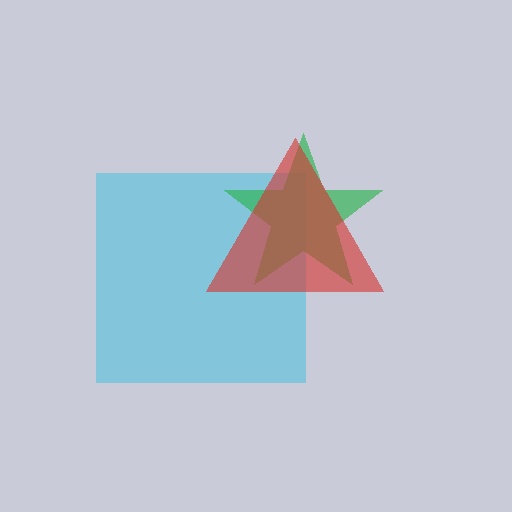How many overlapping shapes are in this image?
There are 3 overlapping shapes in the image.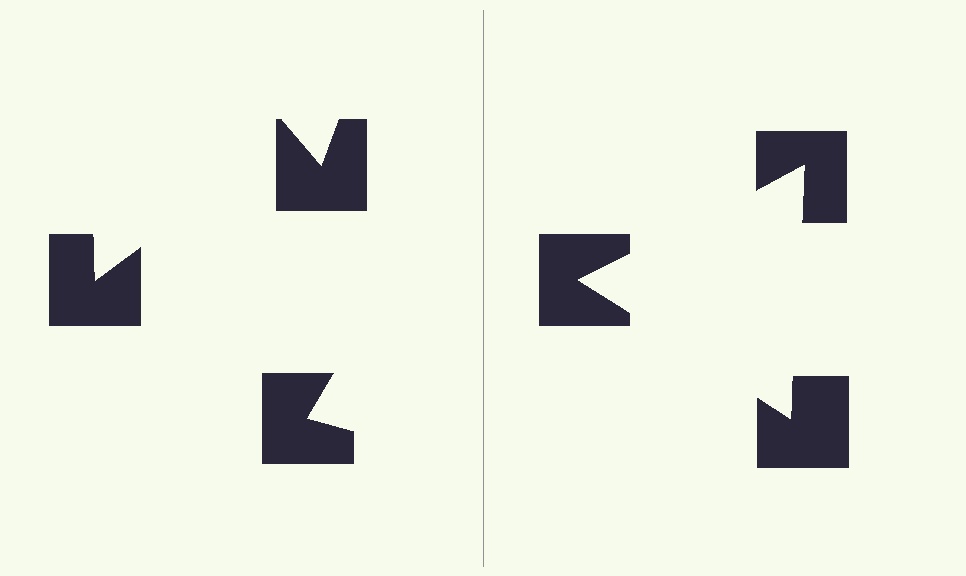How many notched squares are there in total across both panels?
6 — 3 on each side.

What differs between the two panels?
The notched squares are positioned identically on both sides; only the wedge orientations differ. On the right they align to a triangle; on the left they are misaligned.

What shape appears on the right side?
An illusory triangle.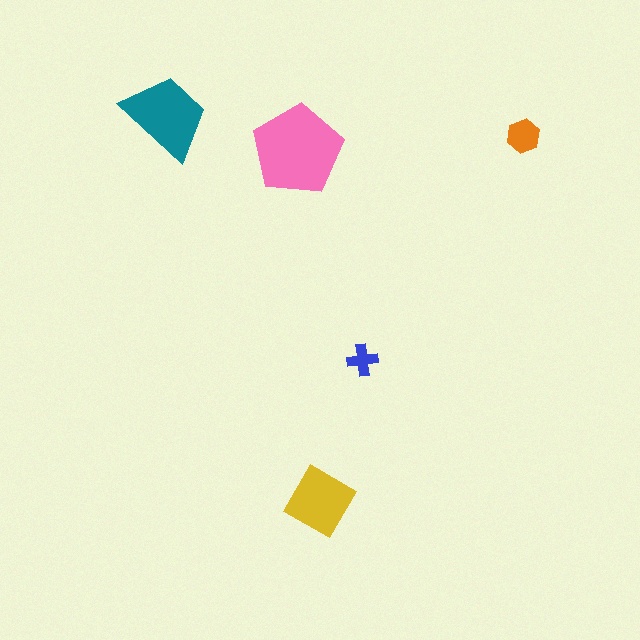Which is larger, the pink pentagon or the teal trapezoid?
The pink pentagon.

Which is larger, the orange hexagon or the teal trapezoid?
The teal trapezoid.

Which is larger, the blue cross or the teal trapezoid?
The teal trapezoid.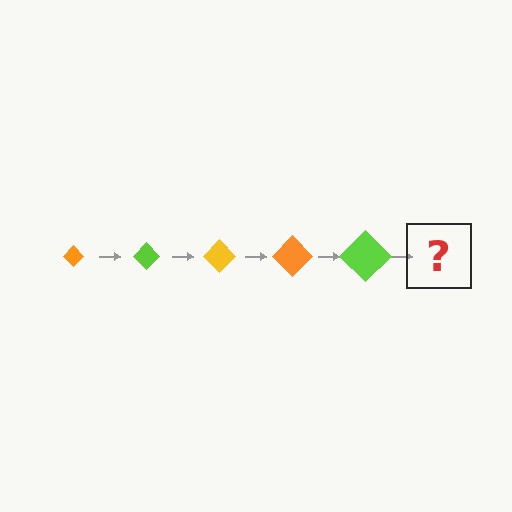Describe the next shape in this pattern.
It should be a yellow diamond, larger than the previous one.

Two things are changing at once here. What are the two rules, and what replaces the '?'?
The two rules are that the diamond grows larger each step and the color cycles through orange, lime, and yellow. The '?' should be a yellow diamond, larger than the previous one.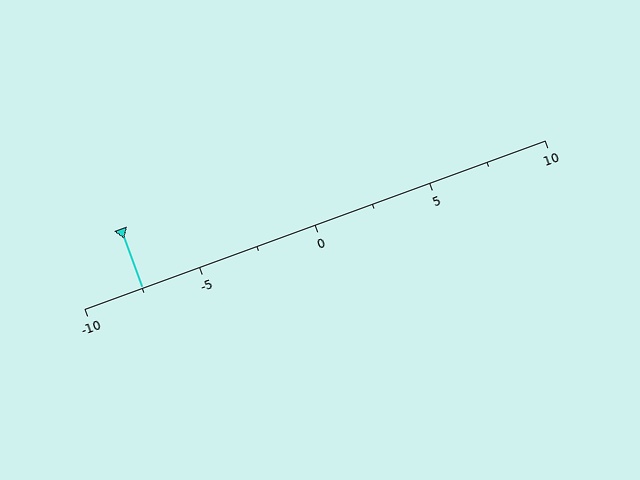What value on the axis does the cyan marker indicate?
The marker indicates approximately -7.5.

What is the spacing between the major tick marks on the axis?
The major ticks are spaced 5 apart.